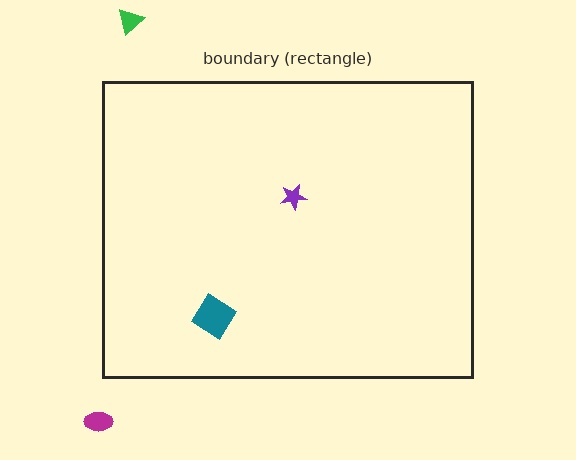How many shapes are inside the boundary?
2 inside, 2 outside.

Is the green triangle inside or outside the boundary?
Outside.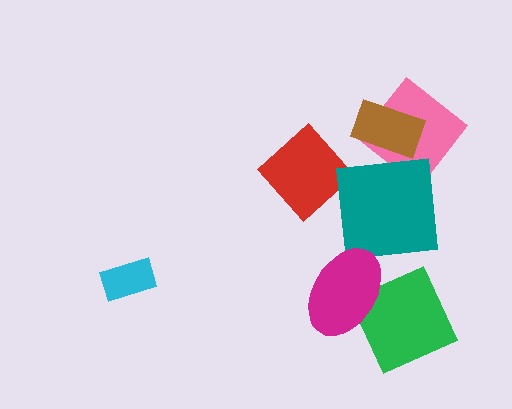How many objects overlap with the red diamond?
0 objects overlap with the red diamond.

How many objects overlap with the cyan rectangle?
0 objects overlap with the cyan rectangle.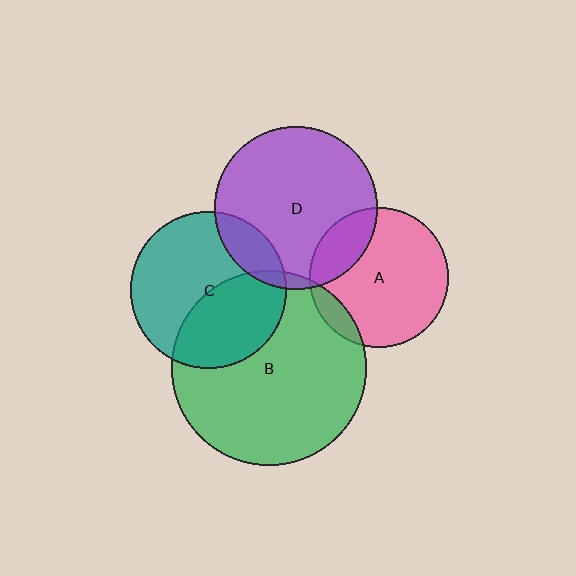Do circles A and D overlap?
Yes.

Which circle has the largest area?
Circle B (green).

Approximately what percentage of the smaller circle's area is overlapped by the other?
Approximately 20%.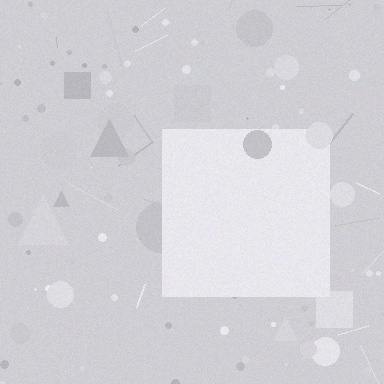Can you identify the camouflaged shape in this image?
The camouflaged shape is a square.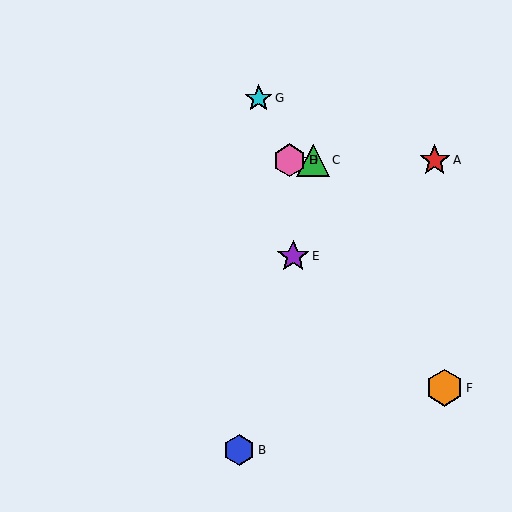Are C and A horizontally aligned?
Yes, both are at y≈160.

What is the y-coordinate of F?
Object F is at y≈388.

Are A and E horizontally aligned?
No, A is at y≈160 and E is at y≈256.